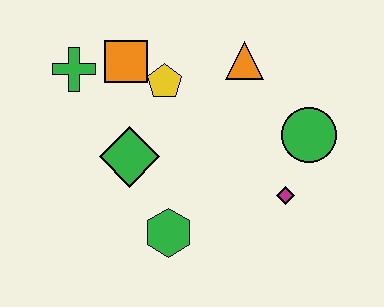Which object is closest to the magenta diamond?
The green circle is closest to the magenta diamond.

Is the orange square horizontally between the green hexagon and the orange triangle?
No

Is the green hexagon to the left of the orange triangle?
Yes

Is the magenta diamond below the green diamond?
Yes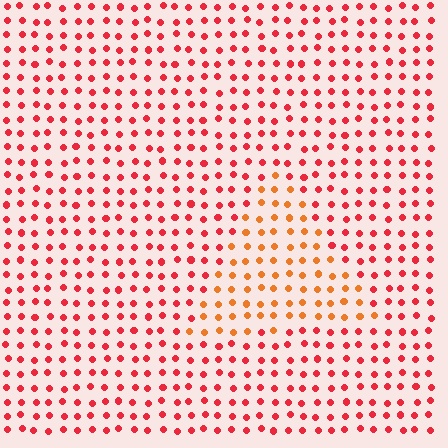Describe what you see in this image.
The image is filled with small red elements in a uniform arrangement. A triangle-shaped region is visible where the elements are tinted to a slightly different hue, forming a subtle color boundary.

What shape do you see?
I see a triangle.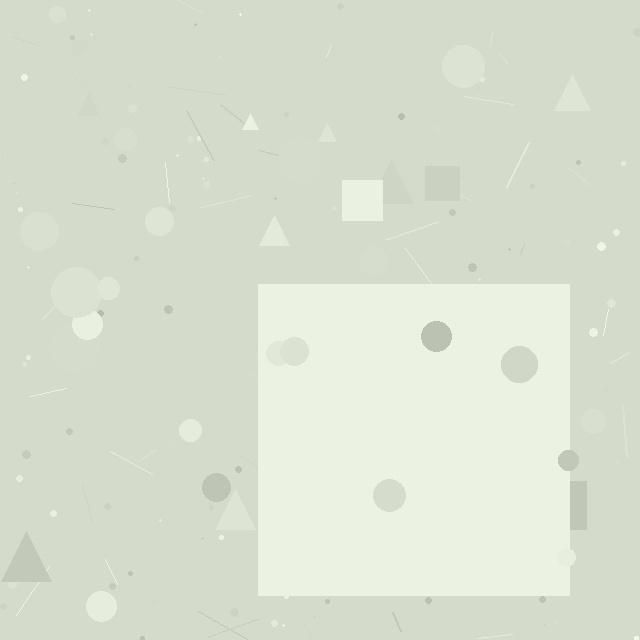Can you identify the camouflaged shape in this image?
The camouflaged shape is a square.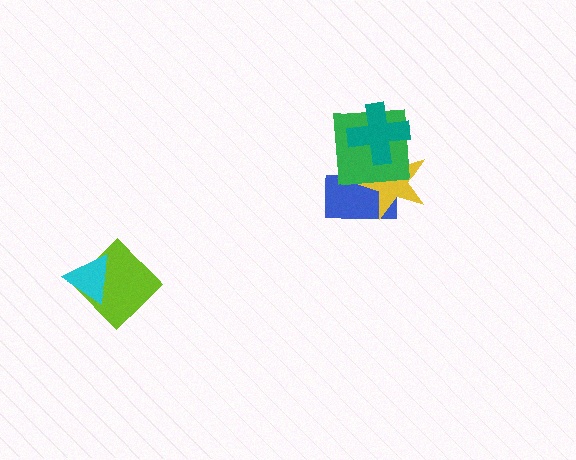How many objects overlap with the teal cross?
2 objects overlap with the teal cross.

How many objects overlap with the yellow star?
3 objects overlap with the yellow star.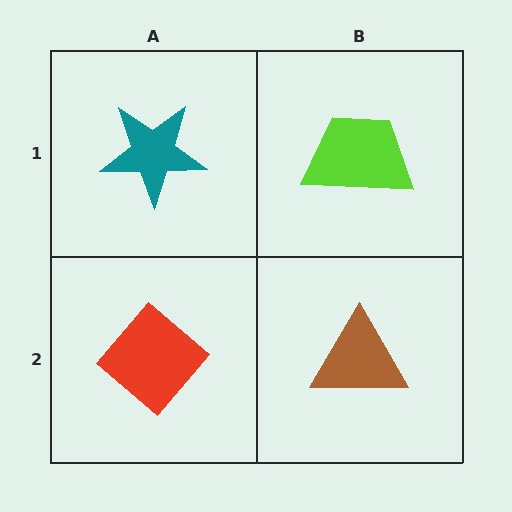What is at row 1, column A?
A teal star.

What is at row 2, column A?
A red diamond.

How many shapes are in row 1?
2 shapes.